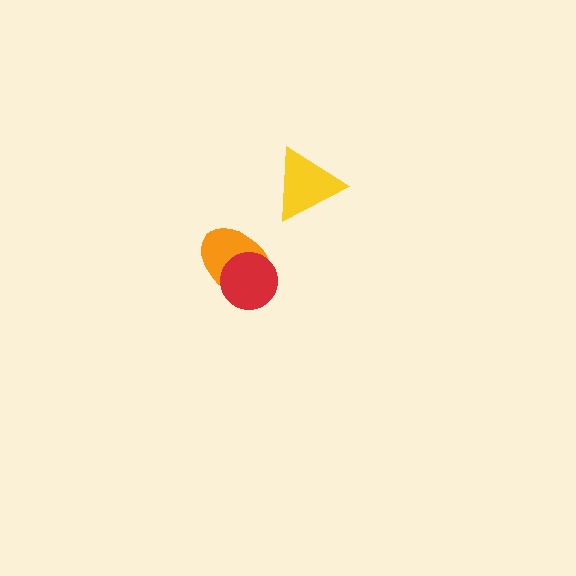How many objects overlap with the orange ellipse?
1 object overlaps with the orange ellipse.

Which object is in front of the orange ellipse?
The red circle is in front of the orange ellipse.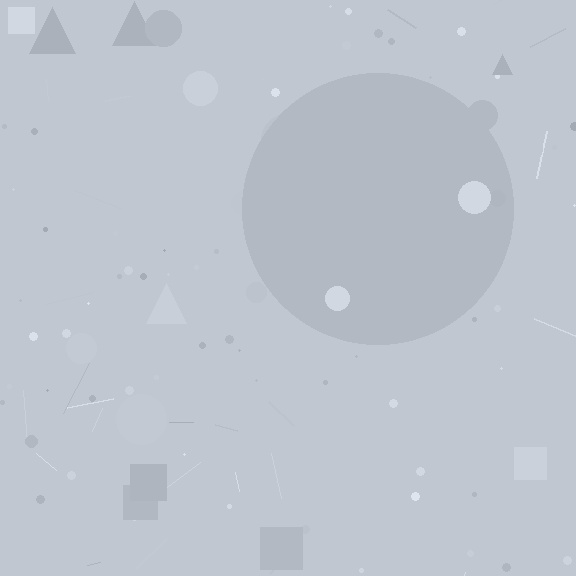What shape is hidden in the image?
A circle is hidden in the image.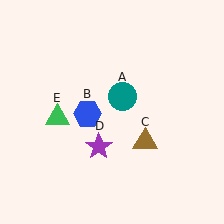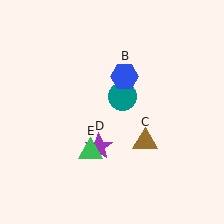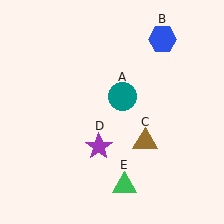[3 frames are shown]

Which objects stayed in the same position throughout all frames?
Teal circle (object A) and brown triangle (object C) and purple star (object D) remained stationary.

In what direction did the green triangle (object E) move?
The green triangle (object E) moved down and to the right.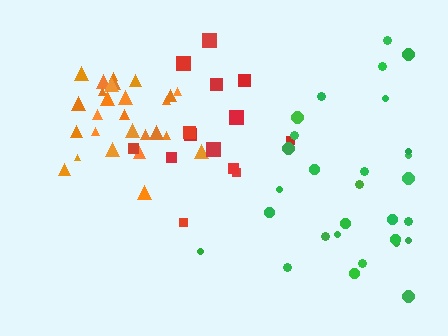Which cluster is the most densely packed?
Orange.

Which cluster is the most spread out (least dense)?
Green.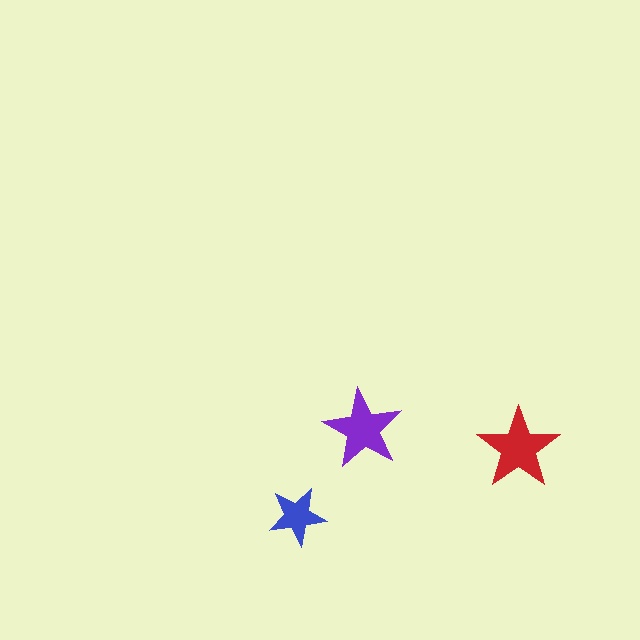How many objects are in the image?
There are 3 objects in the image.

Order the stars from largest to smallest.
the red one, the purple one, the blue one.